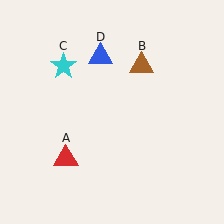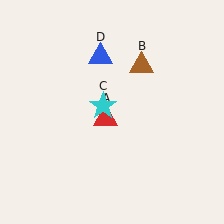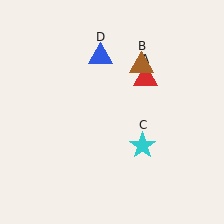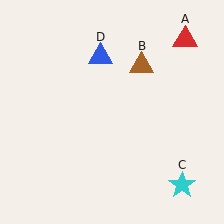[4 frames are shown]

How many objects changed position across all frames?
2 objects changed position: red triangle (object A), cyan star (object C).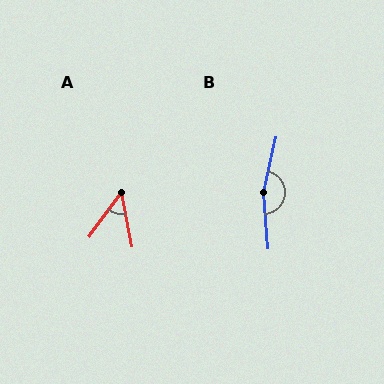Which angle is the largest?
B, at approximately 164 degrees.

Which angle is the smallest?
A, at approximately 47 degrees.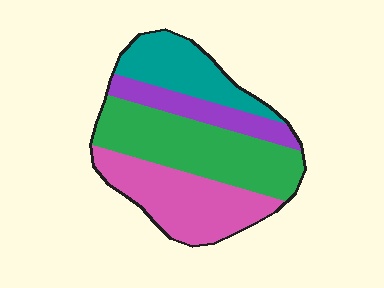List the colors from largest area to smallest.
From largest to smallest: green, pink, teal, purple.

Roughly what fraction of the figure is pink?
Pink covers around 30% of the figure.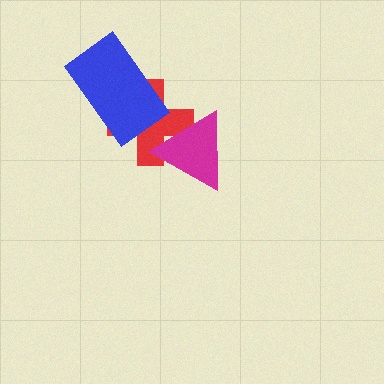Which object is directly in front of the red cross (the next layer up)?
The magenta triangle is directly in front of the red cross.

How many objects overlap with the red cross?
2 objects overlap with the red cross.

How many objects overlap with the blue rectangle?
1 object overlaps with the blue rectangle.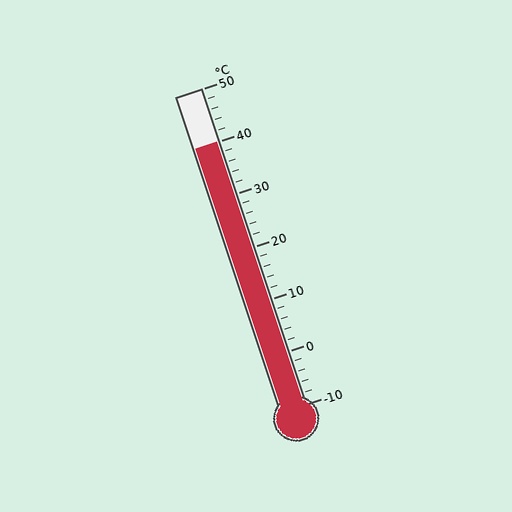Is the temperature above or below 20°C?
The temperature is above 20°C.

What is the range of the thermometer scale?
The thermometer scale ranges from -10°C to 50°C.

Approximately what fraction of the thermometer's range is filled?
The thermometer is filled to approximately 85% of its range.